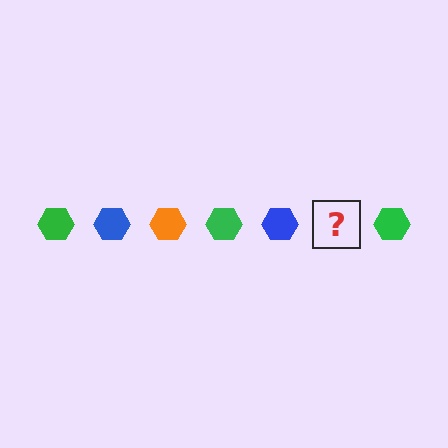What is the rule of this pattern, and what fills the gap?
The rule is that the pattern cycles through green, blue, orange hexagons. The gap should be filled with an orange hexagon.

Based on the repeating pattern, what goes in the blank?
The blank should be an orange hexagon.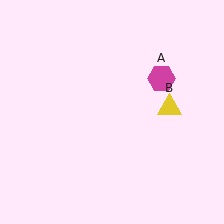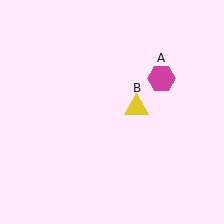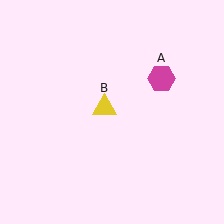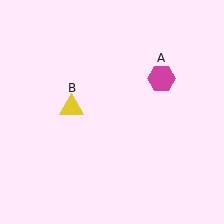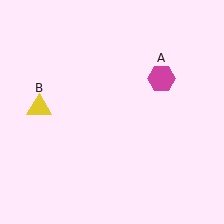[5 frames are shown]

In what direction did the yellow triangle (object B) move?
The yellow triangle (object B) moved left.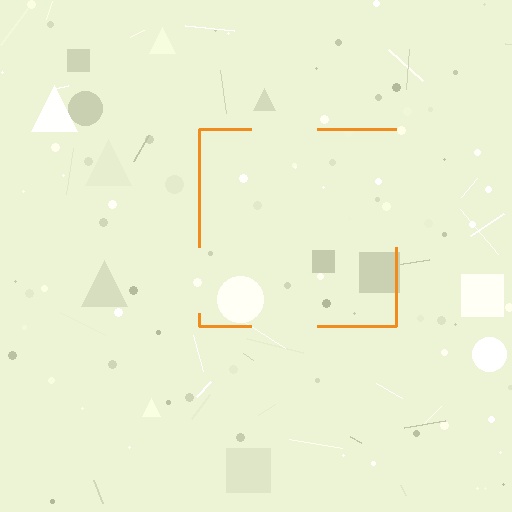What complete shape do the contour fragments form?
The contour fragments form a square.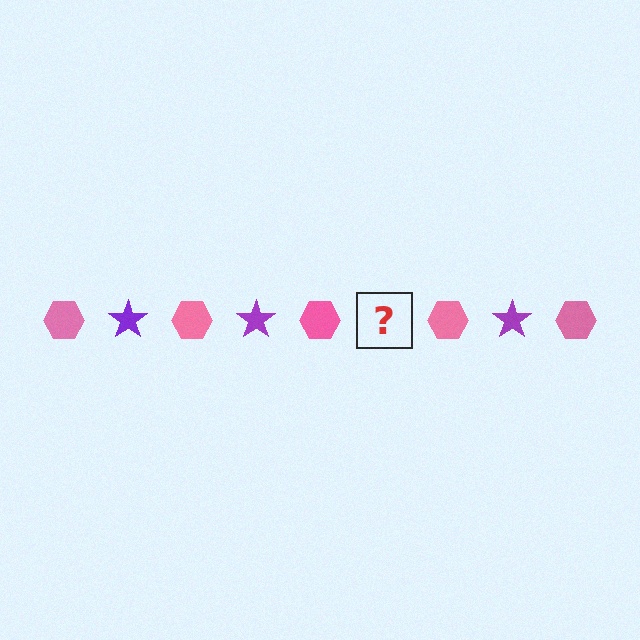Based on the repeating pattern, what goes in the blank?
The blank should be a purple star.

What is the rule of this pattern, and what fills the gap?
The rule is that the pattern alternates between pink hexagon and purple star. The gap should be filled with a purple star.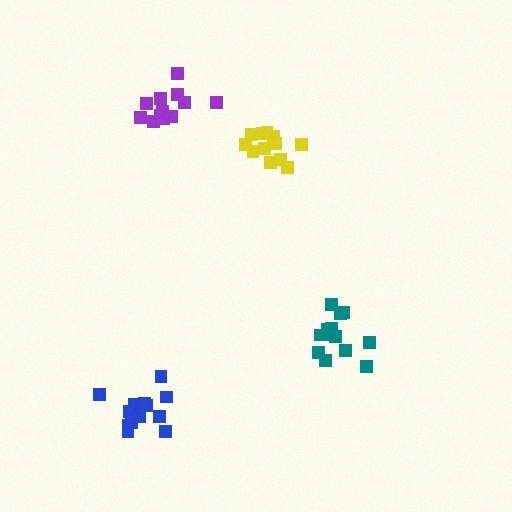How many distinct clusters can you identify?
There are 4 distinct clusters.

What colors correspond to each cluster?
The clusters are colored: yellow, blue, purple, teal.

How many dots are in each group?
Group 1: 12 dots, Group 2: 14 dots, Group 3: 13 dots, Group 4: 13 dots (52 total).